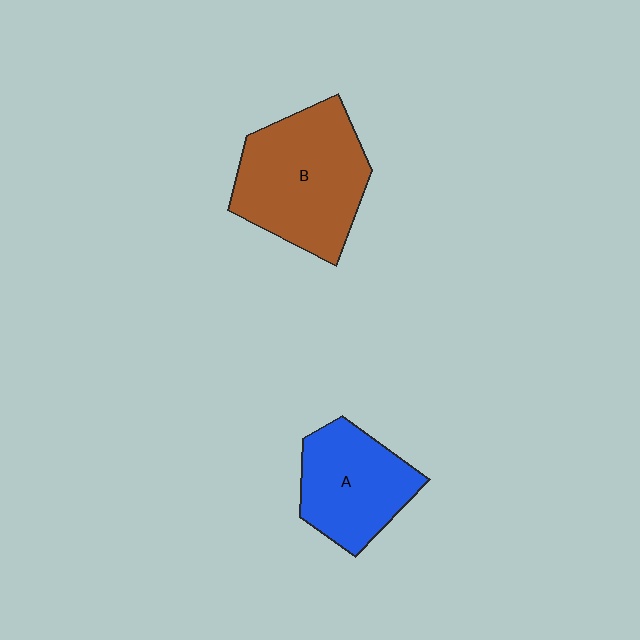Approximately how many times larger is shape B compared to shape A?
Approximately 1.4 times.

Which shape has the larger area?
Shape B (brown).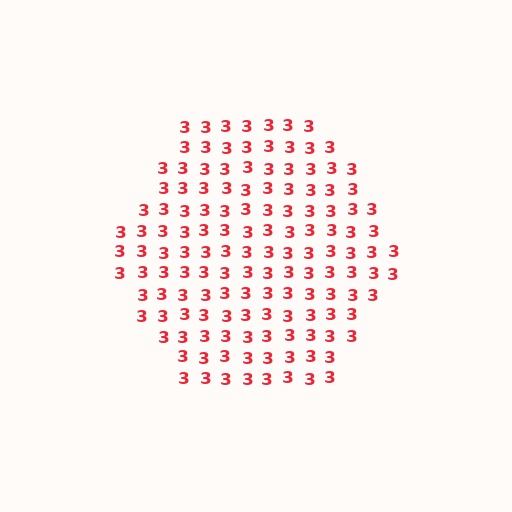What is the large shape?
The large shape is a hexagon.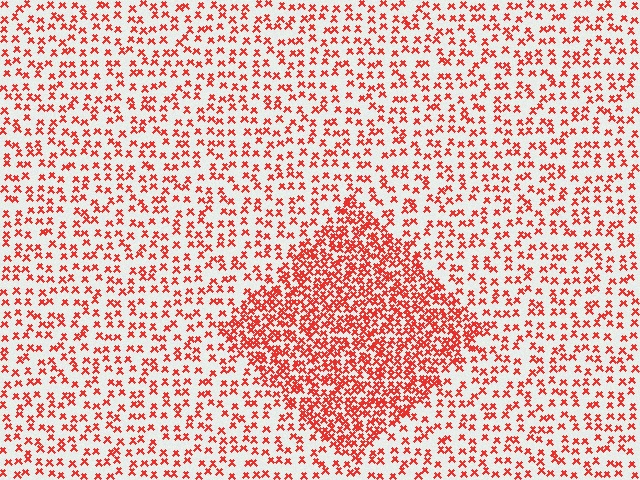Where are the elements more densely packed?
The elements are more densely packed inside the diamond boundary.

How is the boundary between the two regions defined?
The boundary is defined by a change in element density (approximately 2.3x ratio). All elements are the same color, size, and shape.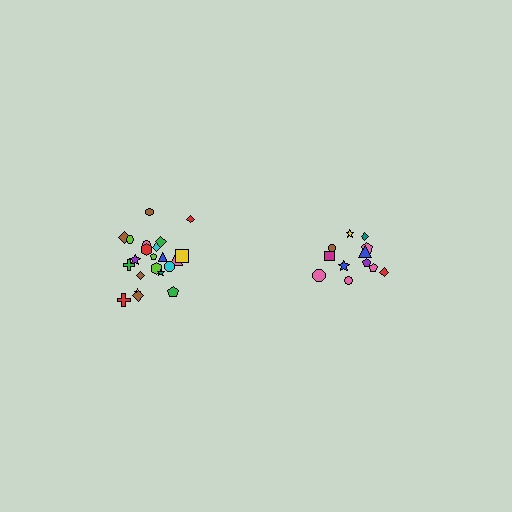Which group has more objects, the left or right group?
The left group.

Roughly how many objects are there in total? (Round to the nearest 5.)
Roughly 35 objects in total.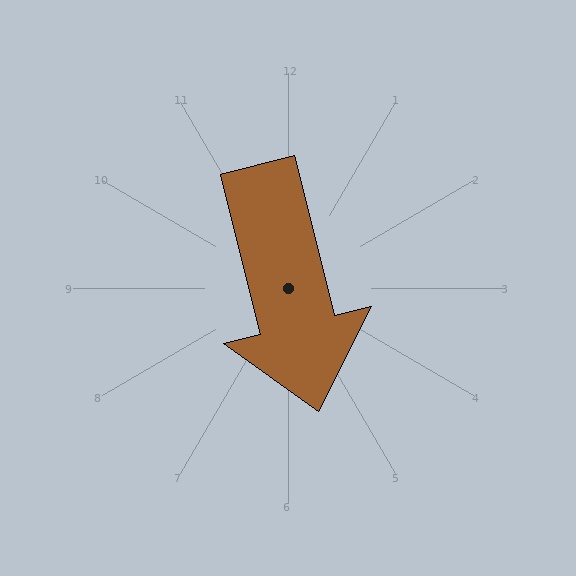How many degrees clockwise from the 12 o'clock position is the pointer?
Approximately 166 degrees.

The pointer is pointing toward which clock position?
Roughly 6 o'clock.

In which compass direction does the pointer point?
South.